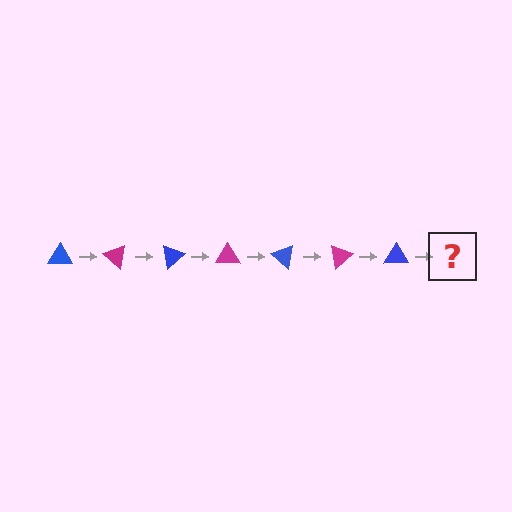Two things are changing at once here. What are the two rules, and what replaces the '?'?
The two rules are that it rotates 40 degrees each step and the color cycles through blue and magenta. The '?' should be a magenta triangle, rotated 280 degrees from the start.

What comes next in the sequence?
The next element should be a magenta triangle, rotated 280 degrees from the start.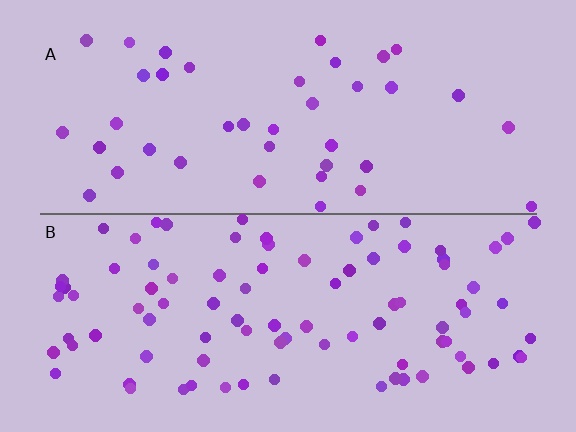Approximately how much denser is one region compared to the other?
Approximately 2.3× — region B over region A.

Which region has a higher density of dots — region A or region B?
B (the bottom).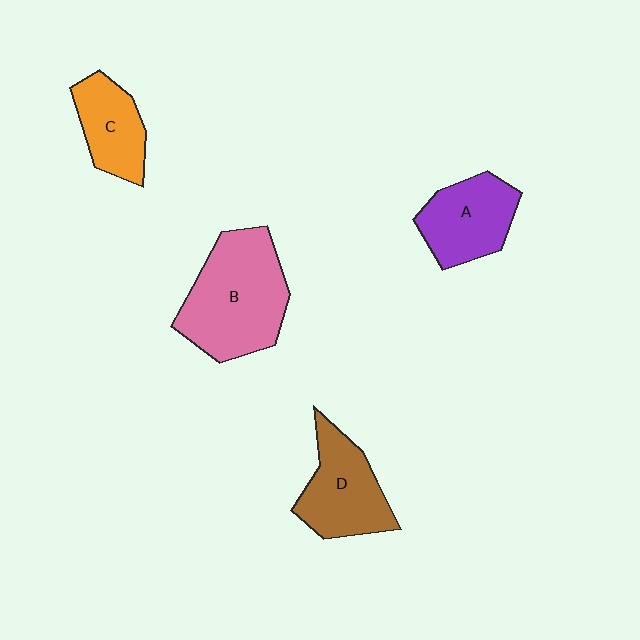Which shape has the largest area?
Shape B (pink).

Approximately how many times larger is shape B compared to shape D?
Approximately 1.5 times.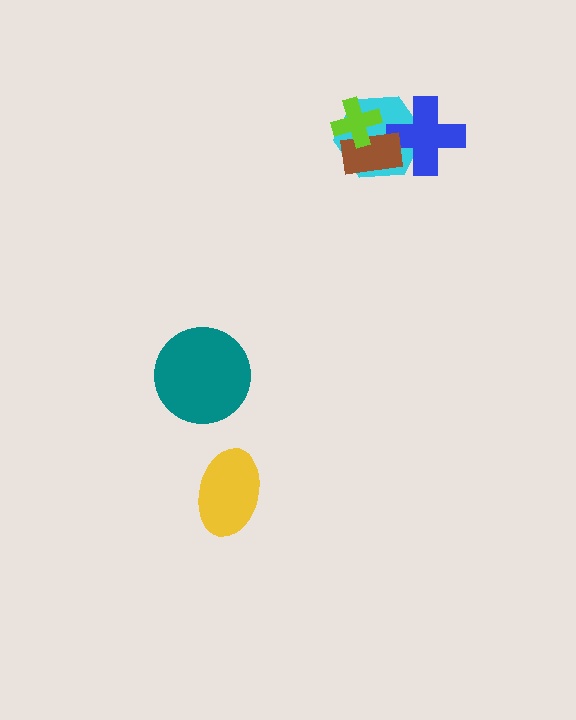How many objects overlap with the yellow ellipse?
0 objects overlap with the yellow ellipse.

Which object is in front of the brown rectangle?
The lime cross is in front of the brown rectangle.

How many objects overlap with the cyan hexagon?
3 objects overlap with the cyan hexagon.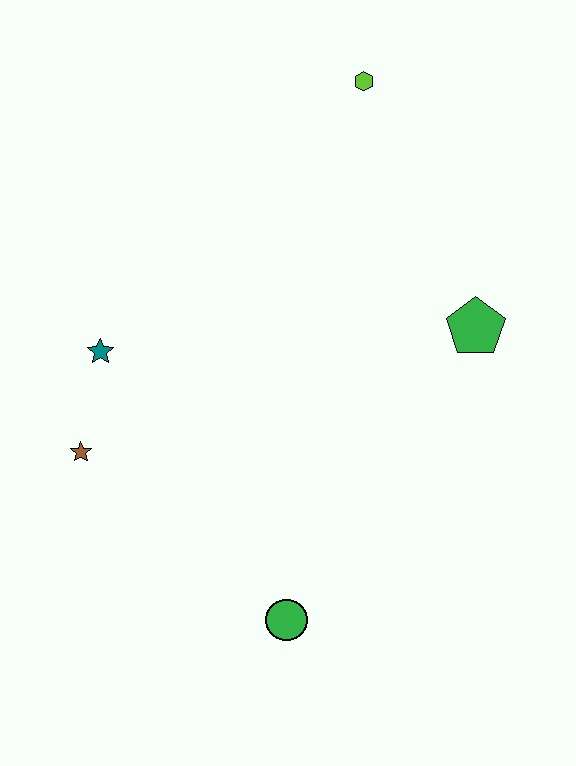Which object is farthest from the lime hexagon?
The green circle is farthest from the lime hexagon.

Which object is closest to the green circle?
The brown star is closest to the green circle.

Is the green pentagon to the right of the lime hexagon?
Yes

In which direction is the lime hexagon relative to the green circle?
The lime hexagon is above the green circle.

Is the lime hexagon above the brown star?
Yes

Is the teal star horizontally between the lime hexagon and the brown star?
Yes